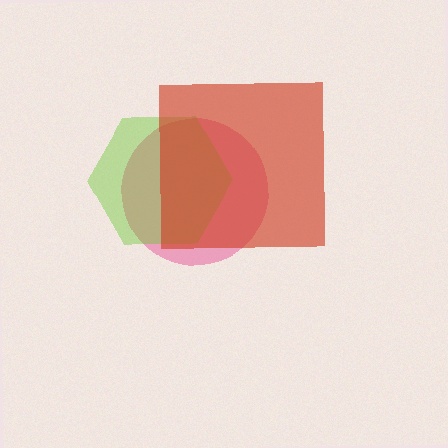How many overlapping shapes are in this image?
There are 3 overlapping shapes in the image.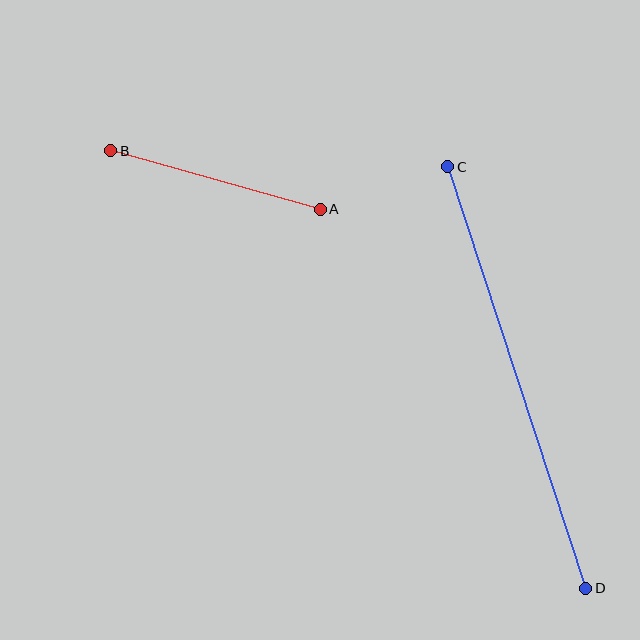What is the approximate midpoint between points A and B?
The midpoint is at approximately (215, 180) pixels.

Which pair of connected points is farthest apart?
Points C and D are farthest apart.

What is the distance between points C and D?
The distance is approximately 443 pixels.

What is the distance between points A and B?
The distance is approximately 217 pixels.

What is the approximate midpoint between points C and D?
The midpoint is at approximately (517, 377) pixels.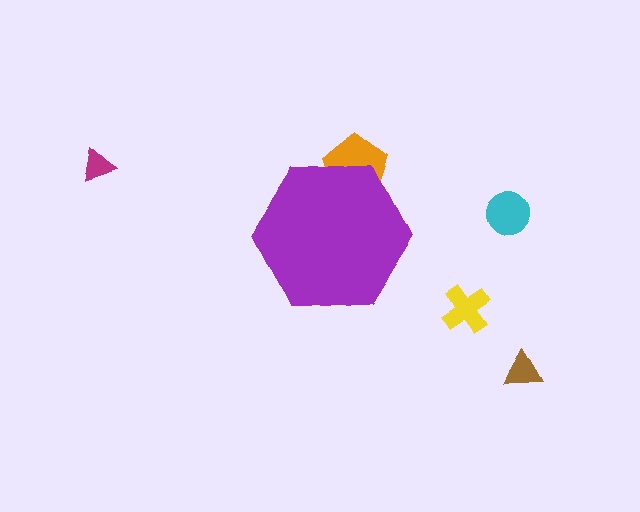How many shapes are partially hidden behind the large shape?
1 shape is partially hidden.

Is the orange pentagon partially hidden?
Yes, the orange pentagon is partially hidden behind the purple hexagon.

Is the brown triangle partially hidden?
No, the brown triangle is fully visible.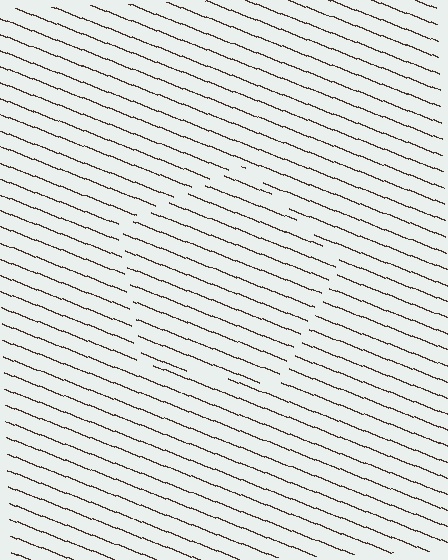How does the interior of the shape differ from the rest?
The interior of the shape contains the same grating, shifted by half a period — the contour is defined by the phase discontinuity where line-ends from the inner and outer gratings abut.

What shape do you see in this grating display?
An illusory pentagon. The interior of the shape contains the same grating, shifted by half a period — the contour is defined by the phase discontinuity where line-ends from the inner and outer gratings abut.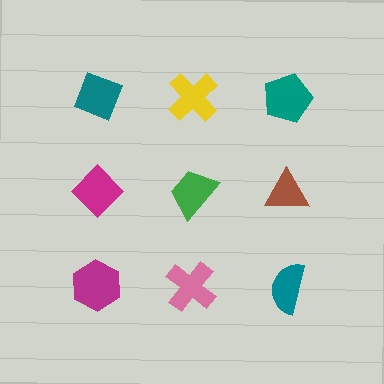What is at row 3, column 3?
A teal semicircle.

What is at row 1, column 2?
A yellow cross.